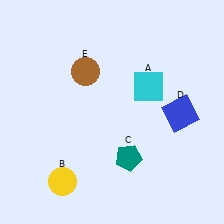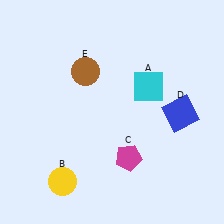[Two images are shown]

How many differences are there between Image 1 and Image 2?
There is 1 difference between the two images.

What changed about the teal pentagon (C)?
In Image 1, C is teal. In Image 2, it changed to magenta.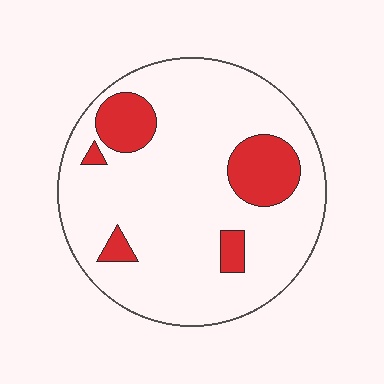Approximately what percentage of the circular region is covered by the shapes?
Approximately 15%.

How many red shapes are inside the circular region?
5.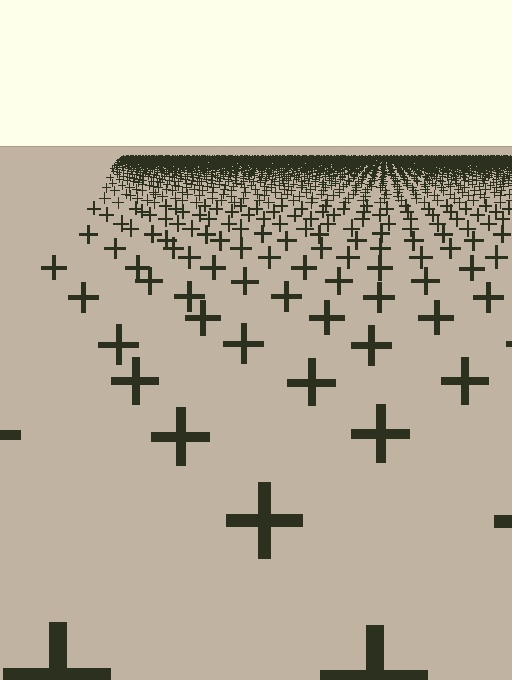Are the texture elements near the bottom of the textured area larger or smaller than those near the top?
Larger. Near the bottom, elements are closer to the viewer and appear at a bigger on-screen size.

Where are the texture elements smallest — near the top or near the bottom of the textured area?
Near the top.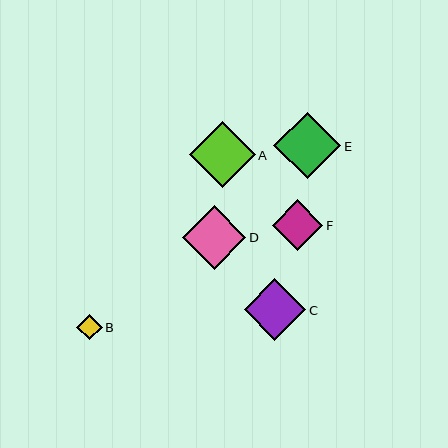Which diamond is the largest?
Diamond E is the largest with a size of approximately 67 pixels.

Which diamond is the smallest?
Diamond B is the smallest with a size of approximately 25 pixels.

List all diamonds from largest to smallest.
From largest to smallest: E, A, D, C, F, B.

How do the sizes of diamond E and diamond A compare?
Diamond E and diamond A are approximately the same size.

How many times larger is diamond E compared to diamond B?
Diamond E is approximately 2.6 times the size of diamond B.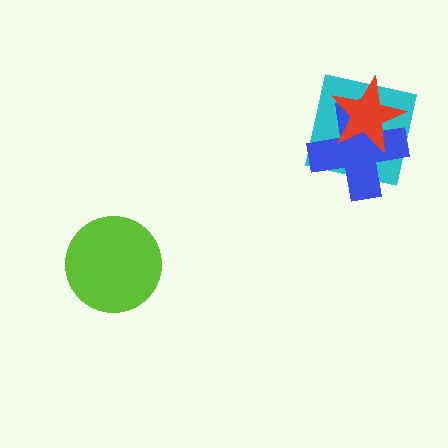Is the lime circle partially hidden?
No, no other shape covers it.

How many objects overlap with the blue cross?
2 objects overlap with the blue cross.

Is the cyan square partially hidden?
Yes, it is partially covered by another shape.